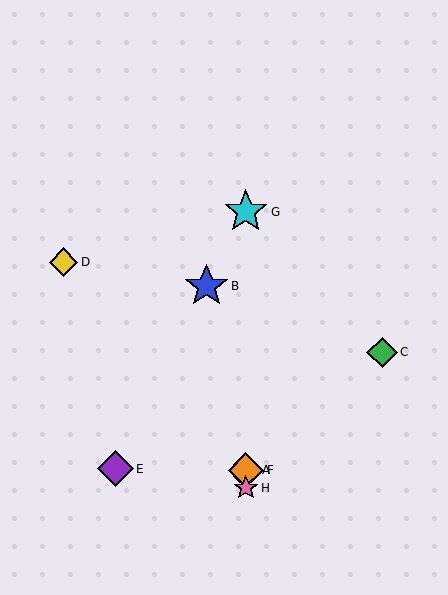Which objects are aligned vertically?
Objects A, F, G, H are aligned vertically.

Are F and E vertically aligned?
No, F is at x≈246 and E is at x≈115.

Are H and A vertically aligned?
Yes, both are at x≈246.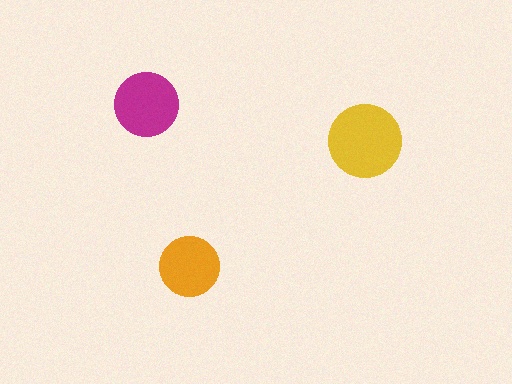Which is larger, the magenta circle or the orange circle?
The magenta one.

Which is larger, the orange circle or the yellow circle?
The yellow one.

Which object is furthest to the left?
The magenta circle is leftmost.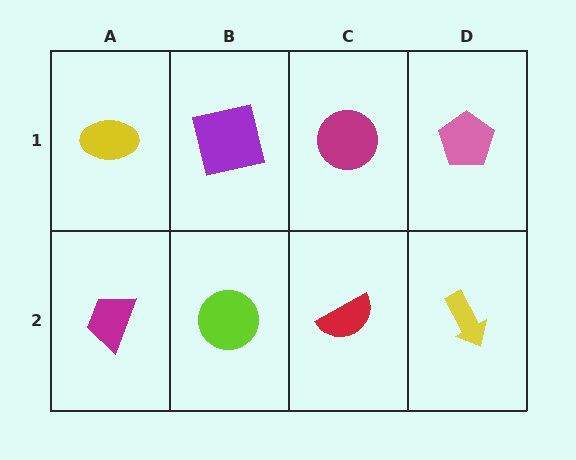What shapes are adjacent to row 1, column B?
A lime circle (row 2, column B), a yellow ellipse (row 1, column A), a magenta circle (row 1, column C).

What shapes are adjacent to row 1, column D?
A yellow arrow (row 2, column D), a magenta circle (row 1, column C).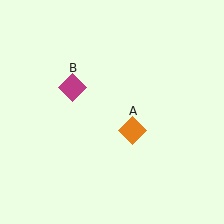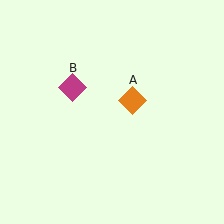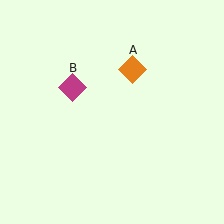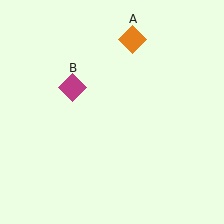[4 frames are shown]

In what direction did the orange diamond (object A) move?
The orange diamond (object A) moved up.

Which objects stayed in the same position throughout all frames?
Magenta diamond (object B) remained stationary.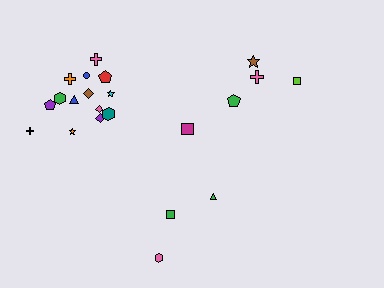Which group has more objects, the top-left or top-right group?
The top-left group.